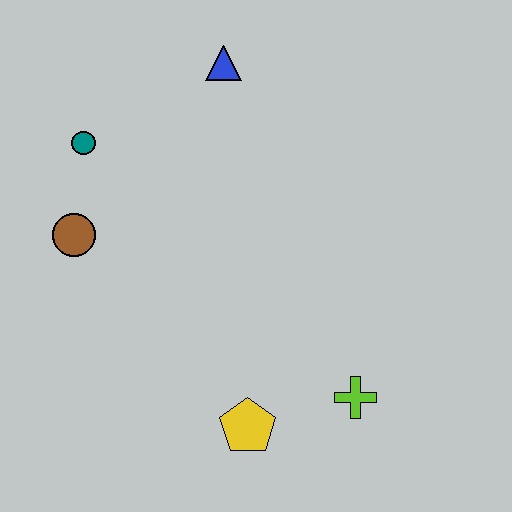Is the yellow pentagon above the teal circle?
No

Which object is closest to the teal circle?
The brown circle is closest to the teal circle.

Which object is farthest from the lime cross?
The teal circle is farthest from the lime cross.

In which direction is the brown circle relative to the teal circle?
The brown circle is below the teal circle.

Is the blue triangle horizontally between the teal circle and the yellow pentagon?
Yes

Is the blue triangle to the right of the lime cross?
No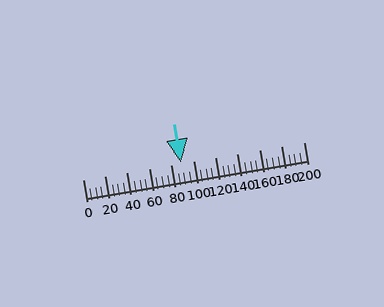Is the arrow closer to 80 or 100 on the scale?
The arrow is closer to 80.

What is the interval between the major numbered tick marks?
The major tick marks are spaced 20 units apart.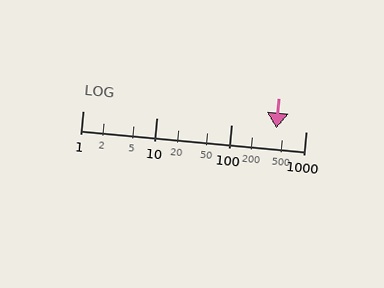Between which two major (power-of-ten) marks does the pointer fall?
The pointer is between 100 and 1000.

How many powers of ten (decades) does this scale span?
The scale spans 3 decades, from 1 to 1000.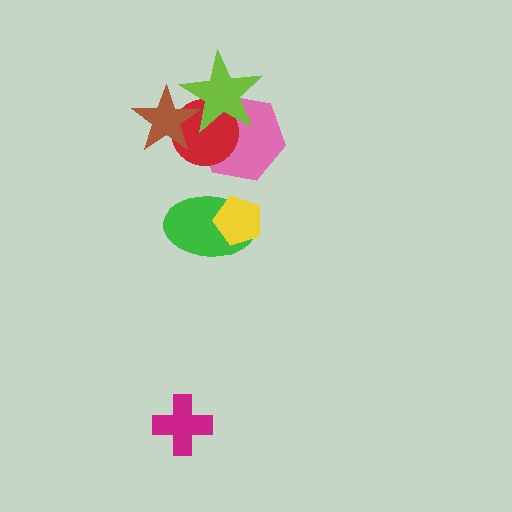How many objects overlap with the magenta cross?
0 objects overlap with the magenta cross.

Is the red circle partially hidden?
Yes, it is partially covered by another shape.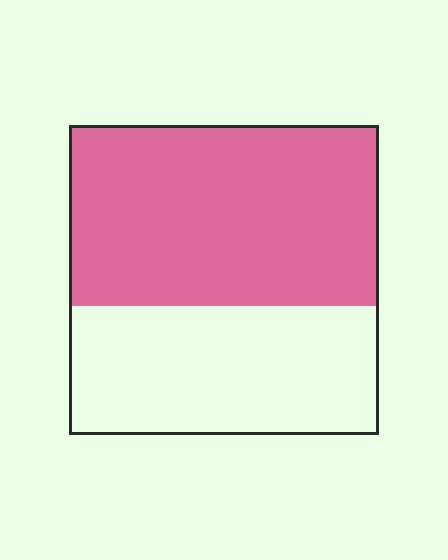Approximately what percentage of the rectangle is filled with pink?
Approximately 60%.